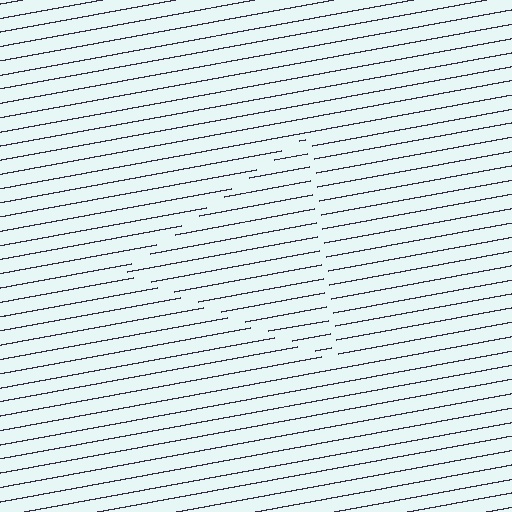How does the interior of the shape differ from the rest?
The interior of the shape contains the same grating, shifted by half a period — the contour is defined by the phase discontinuity where line-ends from the inner and outer gratings abut.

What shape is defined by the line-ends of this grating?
An illusory triangle. The interior of the shape contains the same grating, shifted by half a period — the contour is defined by the phase discontinuity where line-ends from the inner and outer gratings abut.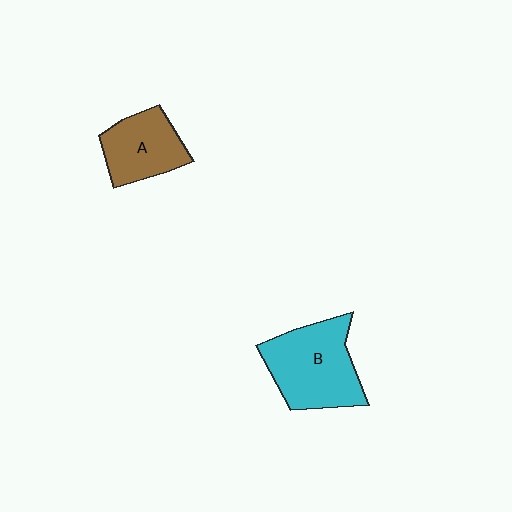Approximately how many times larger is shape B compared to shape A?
Approximately 1.5 times.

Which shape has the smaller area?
Shape A (brown).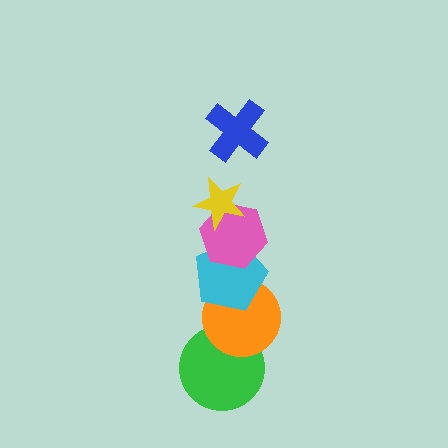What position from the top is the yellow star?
The yellow star is 2nd from the top.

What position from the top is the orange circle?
The orange circle is 5th from the top.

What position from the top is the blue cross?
The blue cross is 1st from the top.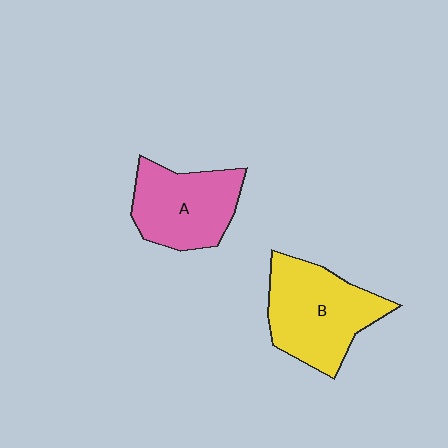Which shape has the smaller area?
Shape A (pink).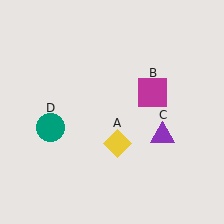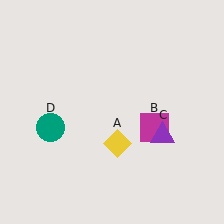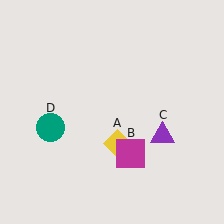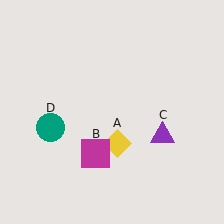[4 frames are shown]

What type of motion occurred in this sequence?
The magenta square (object B) rotated clockwise around the center of the scene.